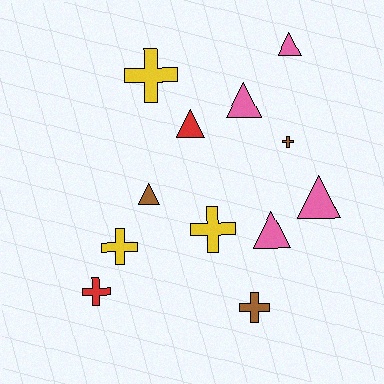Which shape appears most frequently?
Cross, with 6 objects.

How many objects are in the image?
There are 12 objects.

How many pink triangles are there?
There are 4 pink triangles.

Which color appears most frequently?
Pink, with 4 objects.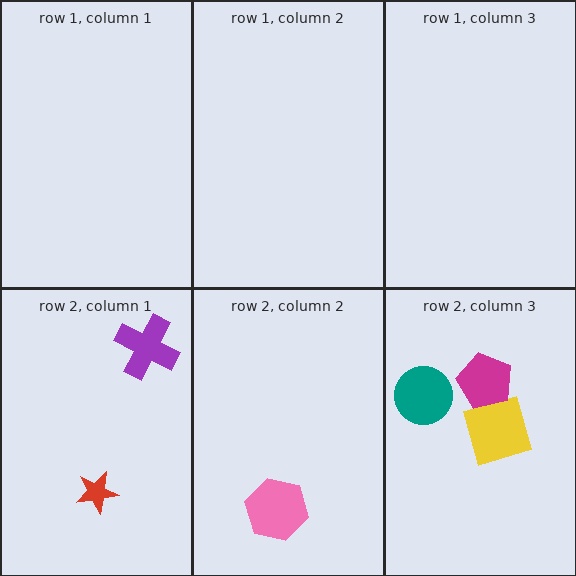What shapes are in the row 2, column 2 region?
The pink hexagon.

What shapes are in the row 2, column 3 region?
The yellow square, the magenta pentagon, the teal circle.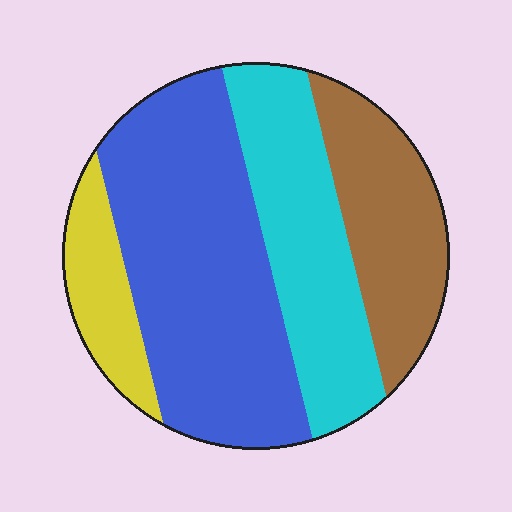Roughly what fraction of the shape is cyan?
Cyan takes up between a quarter and a half of the shape.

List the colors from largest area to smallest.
From largest to smallest: blue, cyan, brown, yellow.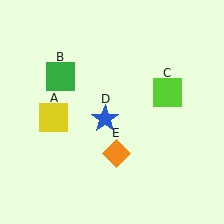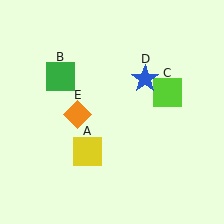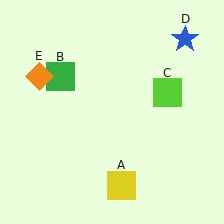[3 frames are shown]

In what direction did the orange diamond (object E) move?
The orange diamond (object E) moved up and to the left.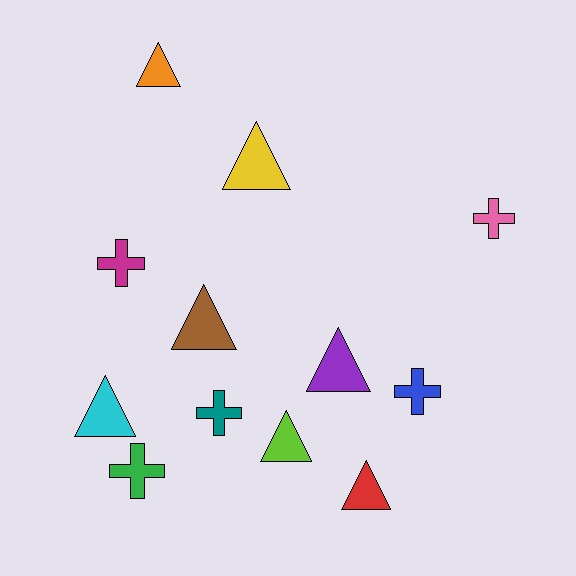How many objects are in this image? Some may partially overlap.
There are 12 objects.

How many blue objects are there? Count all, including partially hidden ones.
There is 1 blue object.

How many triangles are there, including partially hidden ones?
There are 7 triangles.